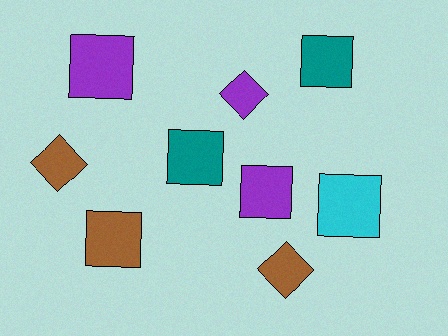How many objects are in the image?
There are 9 objects.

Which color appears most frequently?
Brown, with 3 objects.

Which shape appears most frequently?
Square, with 6 objects.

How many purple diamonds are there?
There is 1 purple diamond.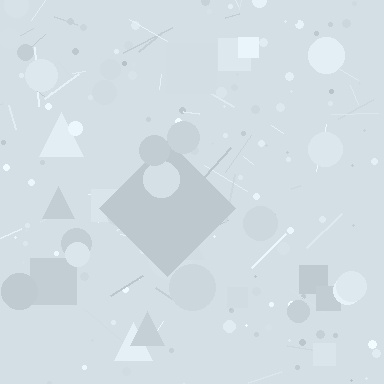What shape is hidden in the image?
A diamond is hidden in the image.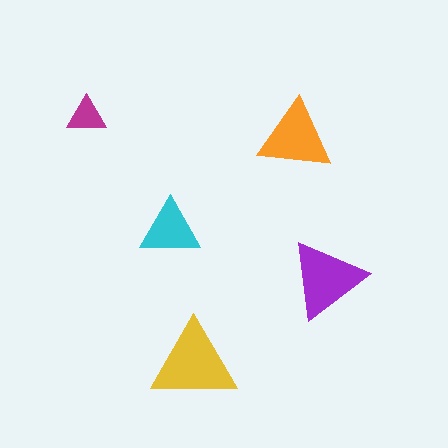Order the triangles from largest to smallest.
the yellow one, the purple one, the orange one, the cyan one, the magenta one.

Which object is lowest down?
The yellow triangle is bottommost.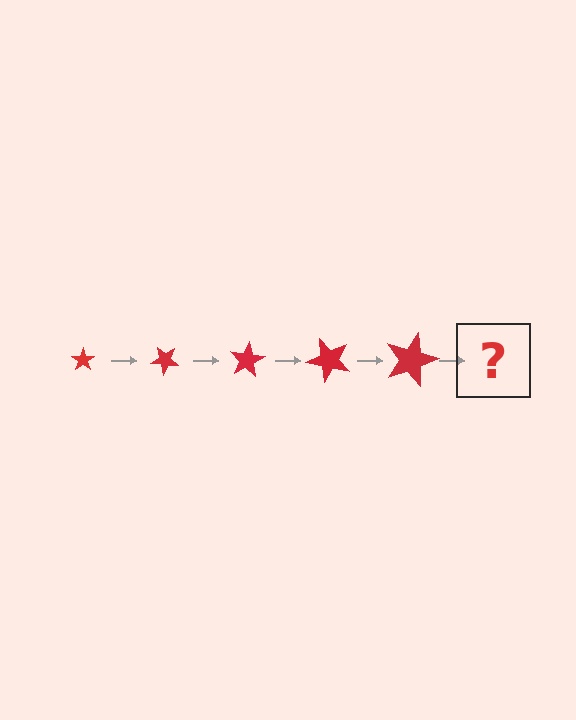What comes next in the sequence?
The next element should be a star, larger than the previous one and rotated 200 degrees from the start.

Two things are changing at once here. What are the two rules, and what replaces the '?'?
The two rules are that the star grows larger each step and it rotates 40 degrees each step. The '?' should be a star, larger than the previous one and rotated 200 degrees from the start.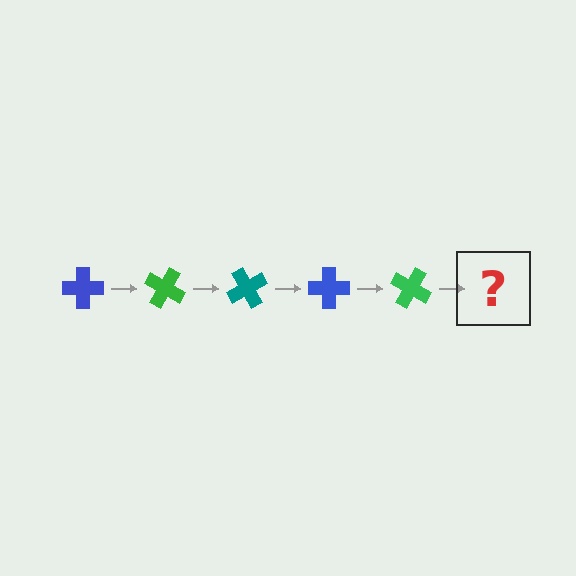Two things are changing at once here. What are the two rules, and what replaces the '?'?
The two rules are that it rotates 30 degrees each step and the color cycles through blue, green, and teal. The '?' should be a teal cross, rotated 150 degrees from the start.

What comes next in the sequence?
The next element should be a teal cross, rotated 150 degrees from the start.